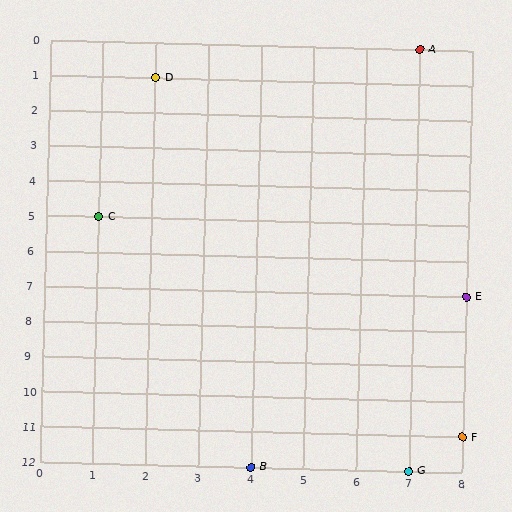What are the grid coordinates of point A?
Point A is at grid coordinates (7, 0).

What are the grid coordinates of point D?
Point D is at grid coordinates (2, 1).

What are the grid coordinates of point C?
Point C is at grid coordinates (1, 5).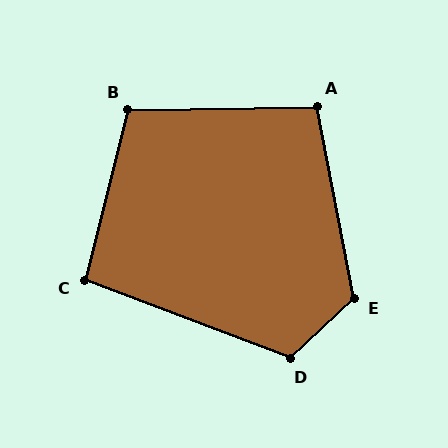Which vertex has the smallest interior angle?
C, at approximately 97 degrees.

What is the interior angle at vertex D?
Approximately 116 degrees (obtuse).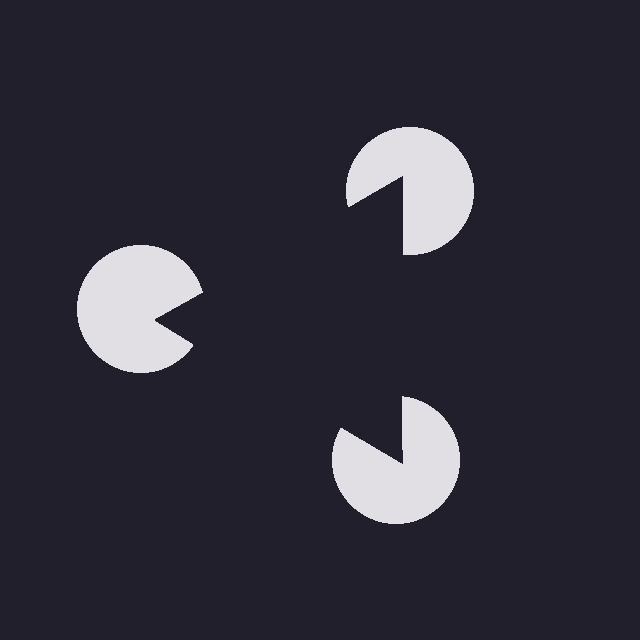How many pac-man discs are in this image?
There are 3 — one at each vertex of the illusory triangle.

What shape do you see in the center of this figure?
An illusory triangle — its edges are inferred from the aligned wedge cuts in the pac-man discs, not physically drawn.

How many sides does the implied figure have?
3 sides.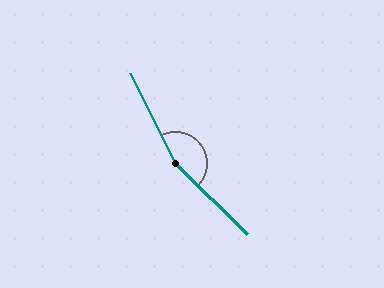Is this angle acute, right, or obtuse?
It is obtuse.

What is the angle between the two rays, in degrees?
Approximately 161 degrees.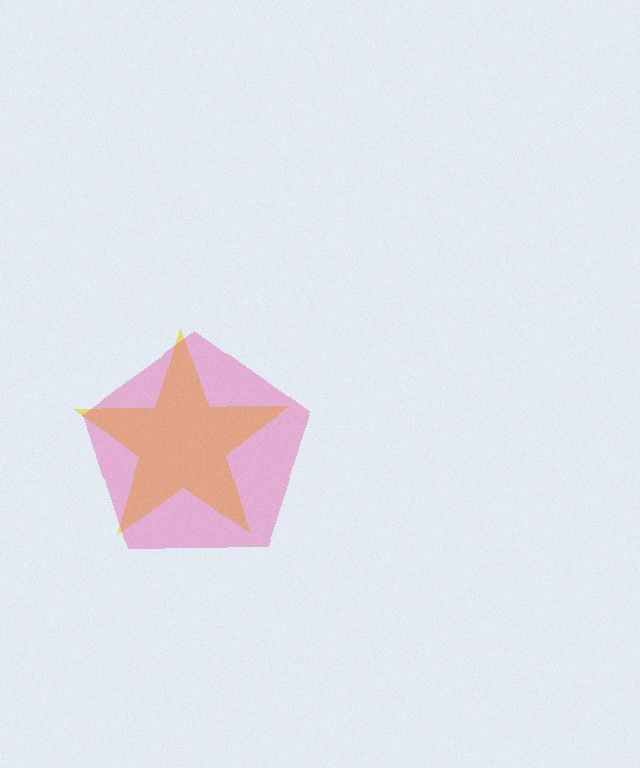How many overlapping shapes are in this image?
There are 2 overlapping shapes in the image.